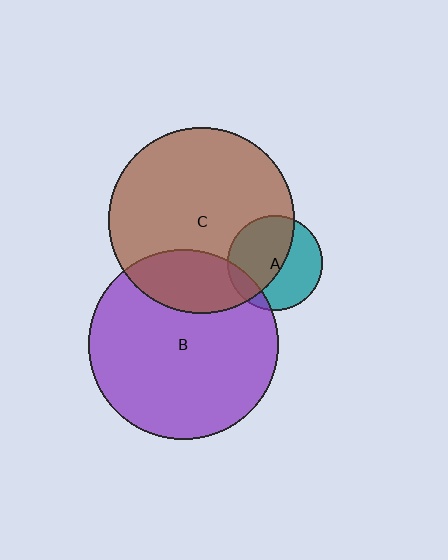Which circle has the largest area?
Circle B (purple).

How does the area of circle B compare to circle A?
Approximately 4.0 times.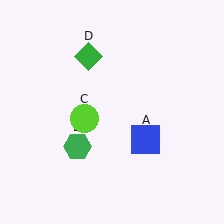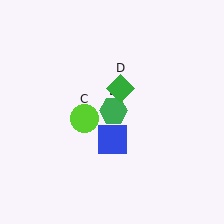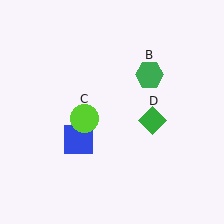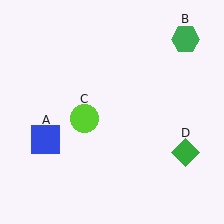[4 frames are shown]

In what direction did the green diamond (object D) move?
The green diamond (object D) moved down and to the right.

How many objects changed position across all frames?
3 objects changed position: blue square (object A), green hexagon (object B), green diamond (object D).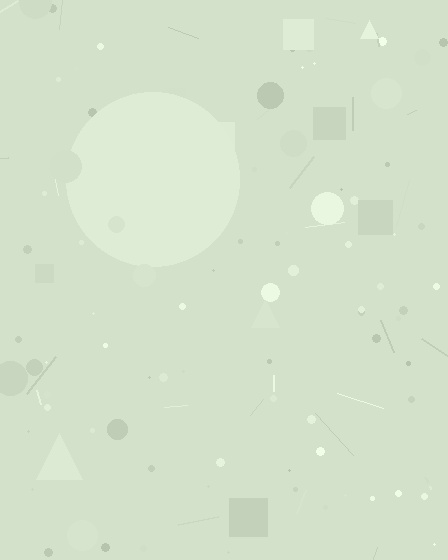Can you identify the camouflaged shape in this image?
The camouflaged shape is a circle.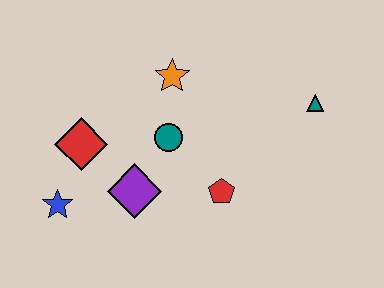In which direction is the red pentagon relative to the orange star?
The red pentagon is below the orange star.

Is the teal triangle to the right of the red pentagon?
Yes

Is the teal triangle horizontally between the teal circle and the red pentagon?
No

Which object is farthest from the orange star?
The blue star is farthest from the orange star.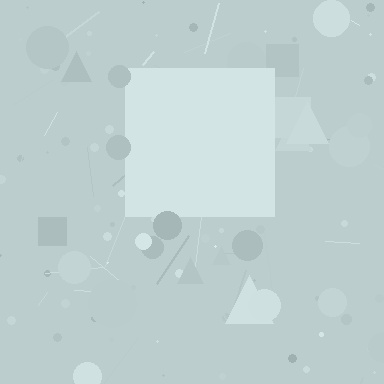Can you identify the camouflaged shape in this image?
The camouflaged shape is a square.